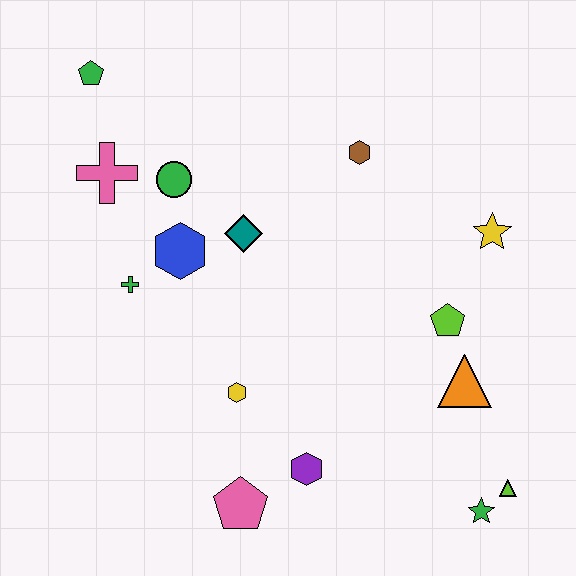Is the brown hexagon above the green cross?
Yes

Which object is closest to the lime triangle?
The green star is closest to the lime triangle.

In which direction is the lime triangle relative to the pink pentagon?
The lime triangle is to the right of the pink pentagon.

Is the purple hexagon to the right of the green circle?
Yes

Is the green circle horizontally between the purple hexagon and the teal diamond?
No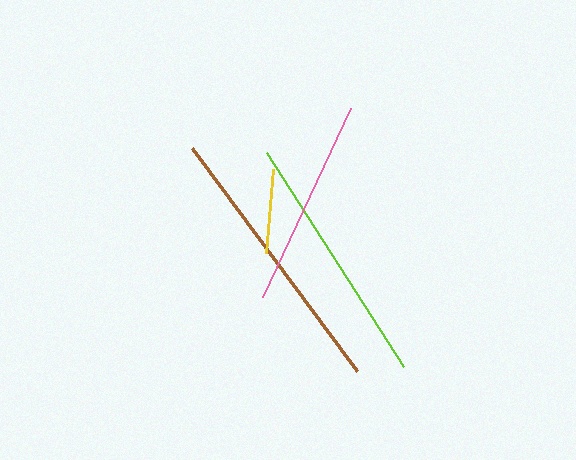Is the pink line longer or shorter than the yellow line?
The pink line is longer than the yellow line.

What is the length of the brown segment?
The brown segment is approximately 277 pixels long.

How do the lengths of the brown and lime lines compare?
The brown and lime lines are approximately the same length.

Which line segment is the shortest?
The yellow line is the shortest at approximately 85 pixels.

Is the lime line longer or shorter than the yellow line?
The lime line is longer than the yellow line.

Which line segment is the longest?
The brown line is the longest at approximately 277 pixels.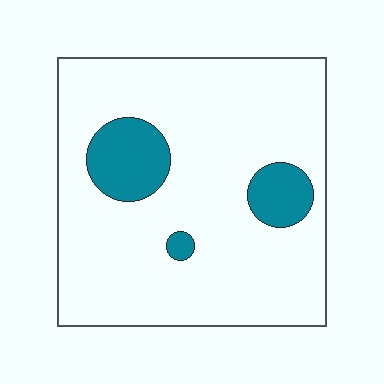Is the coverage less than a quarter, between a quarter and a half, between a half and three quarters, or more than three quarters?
Less than a quarter.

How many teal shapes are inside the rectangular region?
3.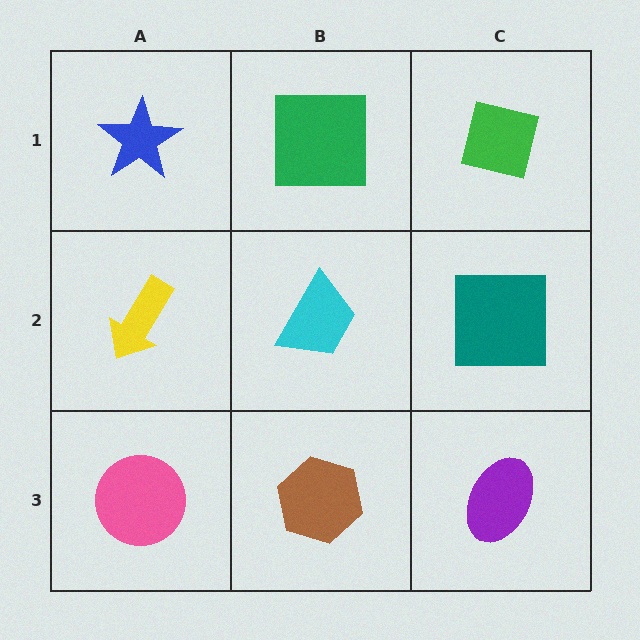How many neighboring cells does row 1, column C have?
2.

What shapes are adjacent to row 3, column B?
A cyan trapezoid (row 2, column B), a pink circle (row 3, column A), a purple ellipse (row 3, column C).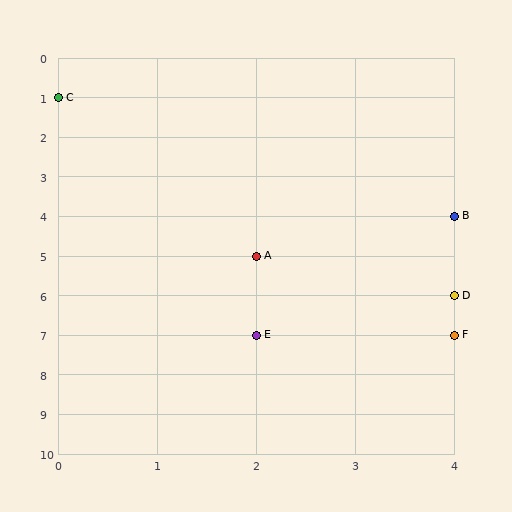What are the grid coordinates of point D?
Point D is at grid coordinates (4, 6).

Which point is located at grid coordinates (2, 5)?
Point A is at (2, 5).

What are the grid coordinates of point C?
Point C is at grid coordinates (0, 1).